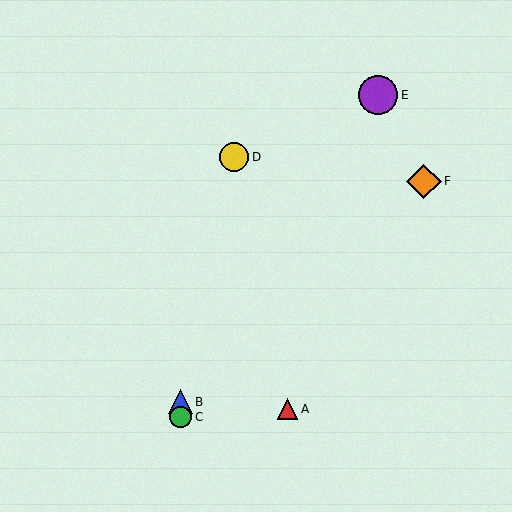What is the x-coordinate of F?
Object F is at x≈424.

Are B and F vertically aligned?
No, B is at x≈181 and F is at x≈424.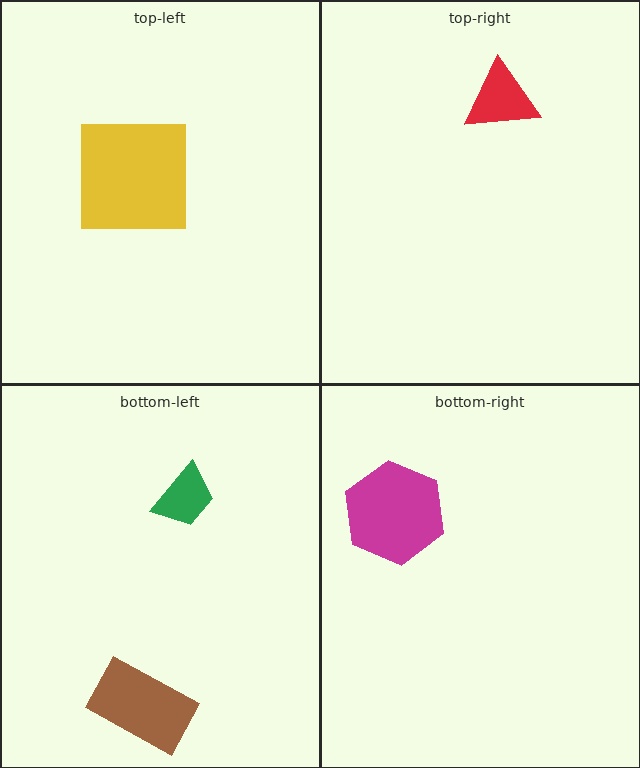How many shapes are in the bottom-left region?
2.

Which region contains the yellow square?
The top-left region.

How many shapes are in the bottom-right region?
1.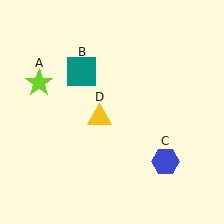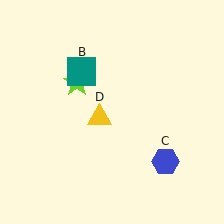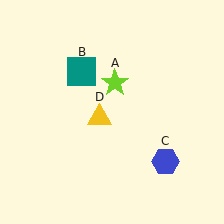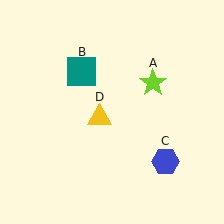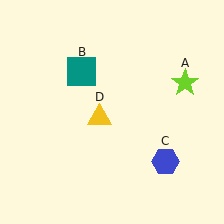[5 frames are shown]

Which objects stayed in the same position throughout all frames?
Teal square (object B) and blue hexagon (object C) and yellow triangle (object D) remained stationary.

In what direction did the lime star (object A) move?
The lime star (object A) moved right.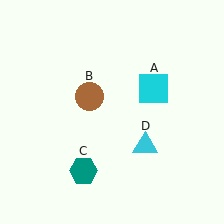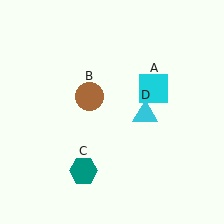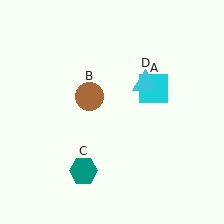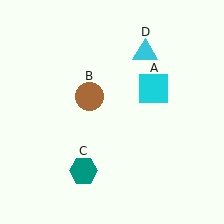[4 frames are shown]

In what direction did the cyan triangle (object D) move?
The cyan triangle (object D) moved up.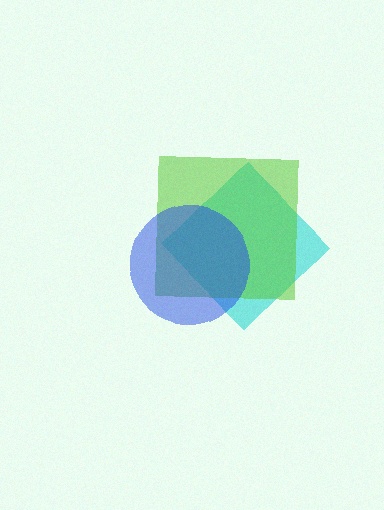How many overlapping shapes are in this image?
There are 3 overlapping shapes in the image.